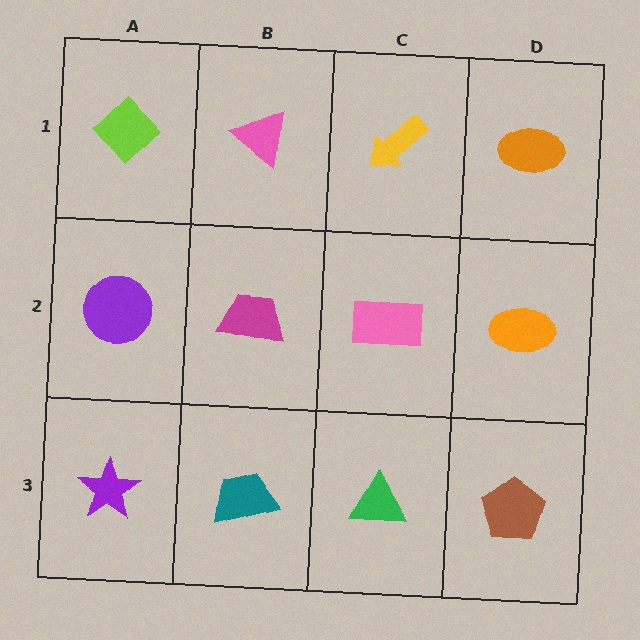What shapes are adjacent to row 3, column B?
A magenta trapezoid (row 2, column B), a purple star (row 3, column A), a green triangle (row 3, column C).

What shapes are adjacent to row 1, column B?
A magenta trapezoid (row 2, column B), a lime diamond (row 1, column A), a yellow arrow (row 1, column C).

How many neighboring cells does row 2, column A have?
3.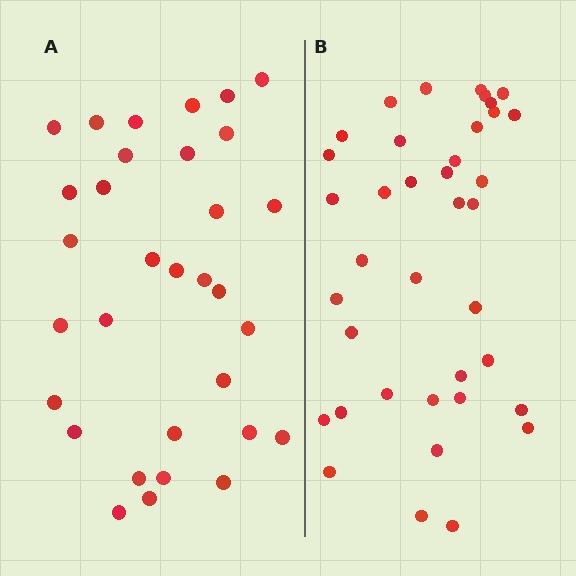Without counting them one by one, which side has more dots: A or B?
Region B (the right region) has more dots.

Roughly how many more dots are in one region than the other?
Region B has about 6 more dots than region A.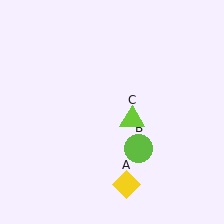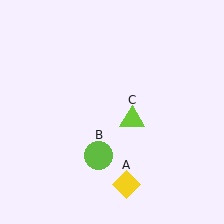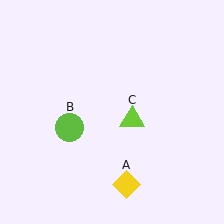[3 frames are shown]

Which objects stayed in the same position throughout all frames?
Yellow diamond (object A) and lime triangle (object C) remained stationary.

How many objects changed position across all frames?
1 object changed position: lime circle (object B).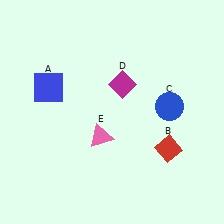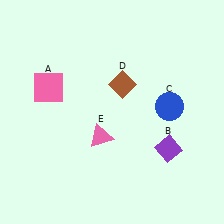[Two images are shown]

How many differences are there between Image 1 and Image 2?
There are 3 differences between the two images.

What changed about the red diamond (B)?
In Image 1, B is red. In Image 2, it changed to purple.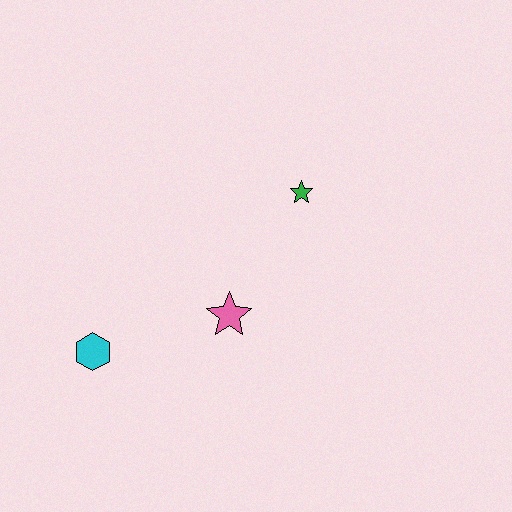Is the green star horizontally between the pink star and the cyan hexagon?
No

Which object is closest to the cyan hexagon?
The pink star is closest to the cyan hexagon.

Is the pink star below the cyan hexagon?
No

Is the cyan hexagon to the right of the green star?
No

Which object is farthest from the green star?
The cyan hexagon is farthest from the green star.